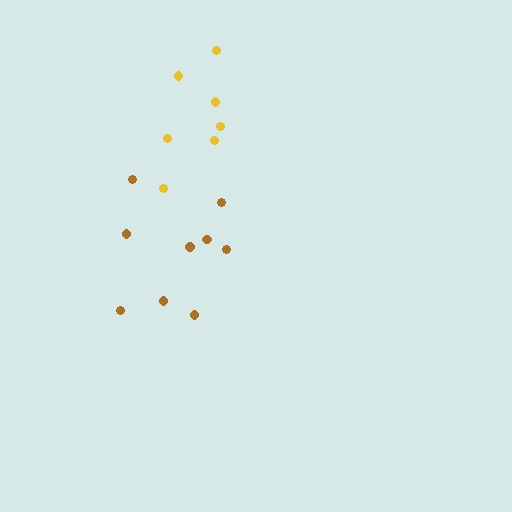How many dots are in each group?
Group 1: 7 dots, Group 2: 9 dots (16 total).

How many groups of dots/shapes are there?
There are 2 groups.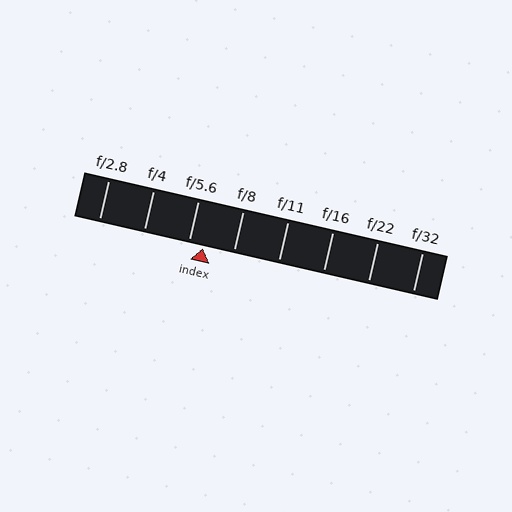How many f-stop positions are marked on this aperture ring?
There are 8 f-stop positions marked.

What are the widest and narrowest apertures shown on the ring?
The widest aperture shown is f/2.8 and the narrowest is f/32.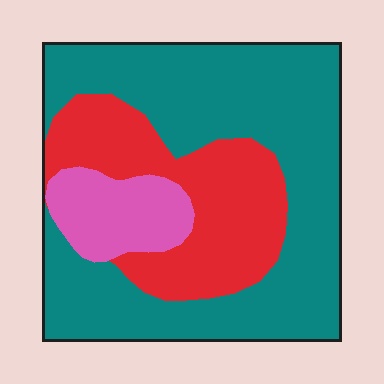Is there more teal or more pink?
Teal.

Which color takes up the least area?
Pink, at roughly 10%.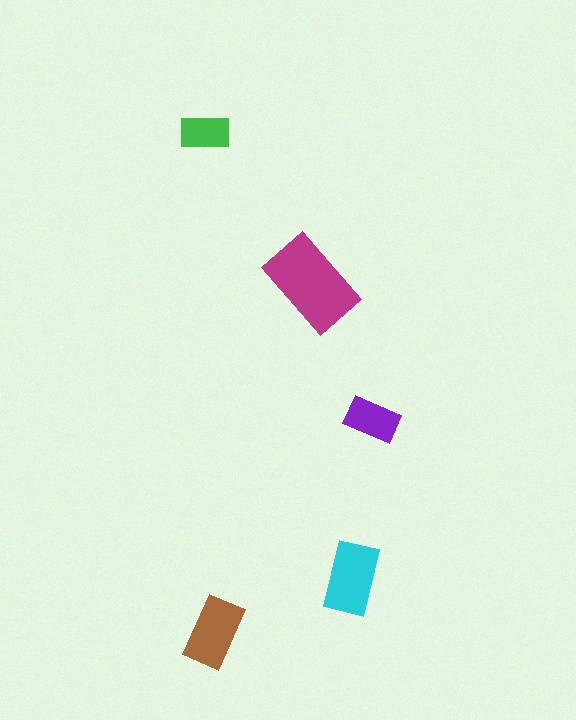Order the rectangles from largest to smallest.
the magenta one, the cyan one, the brown one, the purple one, the green one.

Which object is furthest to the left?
The green rectangle is leftmost.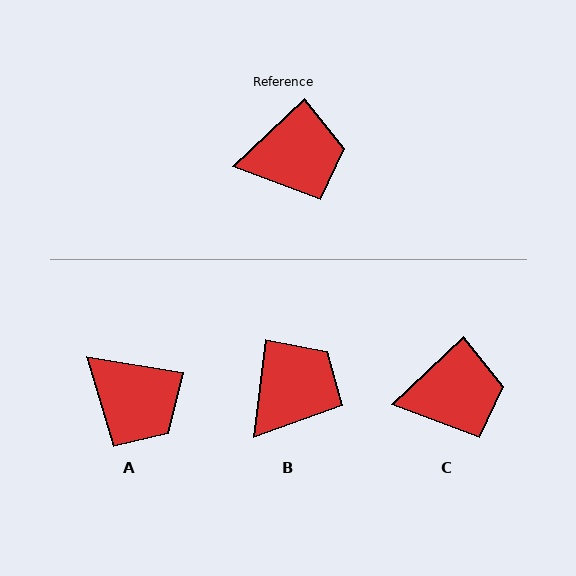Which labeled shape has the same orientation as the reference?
C.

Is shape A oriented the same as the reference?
No, it is off by about 52 degrees.